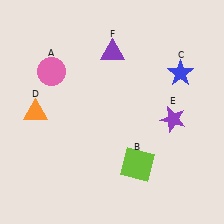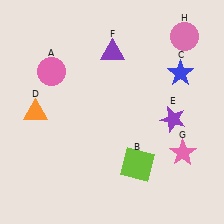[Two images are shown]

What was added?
A pink star (G), a pink circle (H) were added in Image 2.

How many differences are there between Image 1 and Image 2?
There are 2 differences between the two images.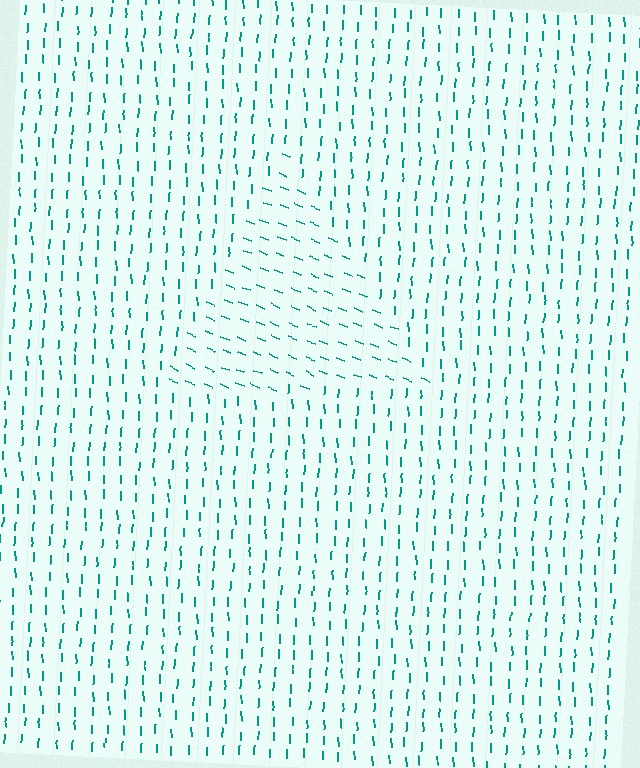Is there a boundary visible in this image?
Yes, there is a texture boundary formed by a change in line orientation.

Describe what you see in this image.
The image is filled with small teal line segments. A triangle region in the image has lines oriented differently from the surrounding lines, creating a visible texture boundary.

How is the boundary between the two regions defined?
The boundary is defined purely by a change in line orientation (approximately 68 degrees difference). All lines are the same color and thickness.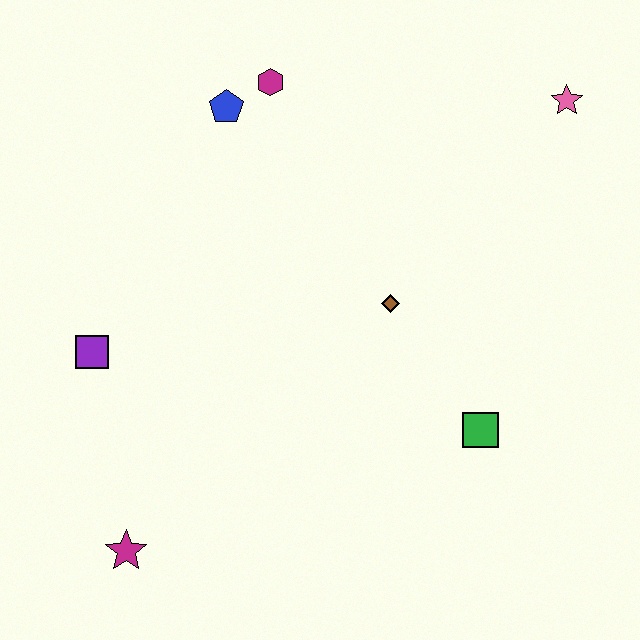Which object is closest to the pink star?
The brown diamond is closest to the pink star.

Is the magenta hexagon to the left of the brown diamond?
Yes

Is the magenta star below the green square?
Yes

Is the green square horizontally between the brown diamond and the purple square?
No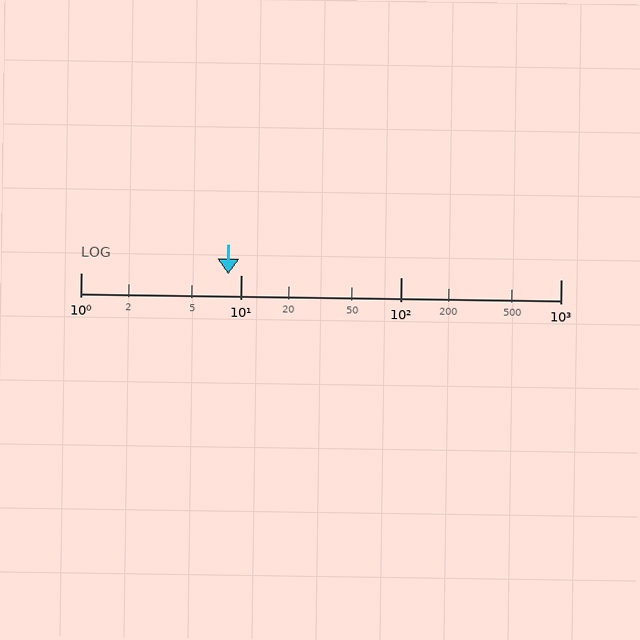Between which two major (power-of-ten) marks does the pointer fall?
The pointer is between 1 and 10.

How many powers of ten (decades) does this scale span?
The scale spans 3 decades, from 1 to 1000.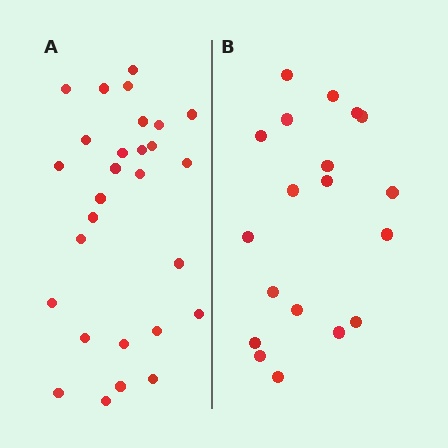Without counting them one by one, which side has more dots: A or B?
Region A (the left region) has more dots.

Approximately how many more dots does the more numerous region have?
Region A has roughly 8 or so more dots than region B.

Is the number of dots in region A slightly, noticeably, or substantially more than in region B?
Region A has substantially more. The ratio is roughly 1.5 to 1.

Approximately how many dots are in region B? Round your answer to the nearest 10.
About 20 dots. (The exact count is 19, which rounds to 20.)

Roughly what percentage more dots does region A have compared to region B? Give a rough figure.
About 45% more.